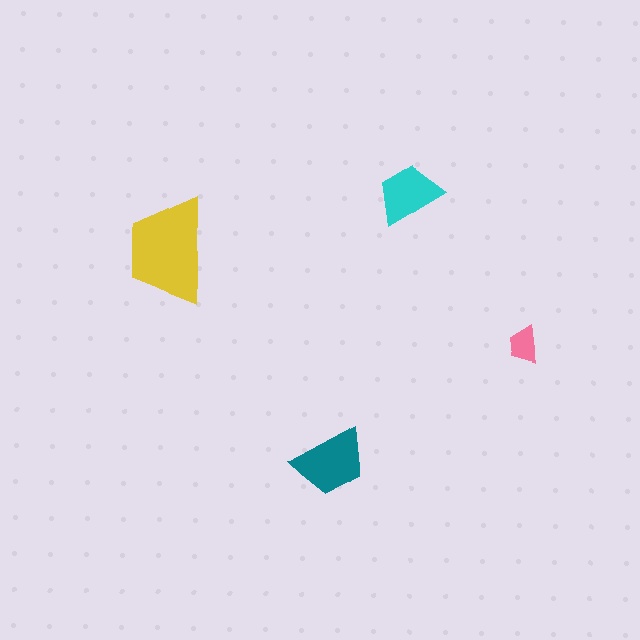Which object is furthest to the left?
The yellow trapezoid is leftmost.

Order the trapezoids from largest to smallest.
the yellow one, the teal one, the cyan one, the pink one.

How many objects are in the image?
There are 4 objects in the image.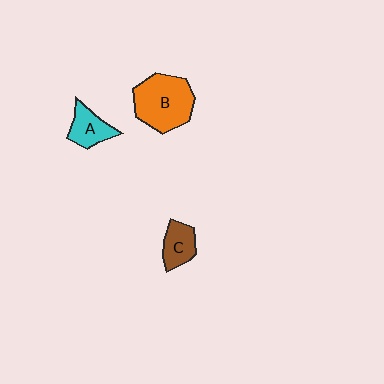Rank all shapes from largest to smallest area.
From largest to smallest: B (orange), A (cyan), C (brown).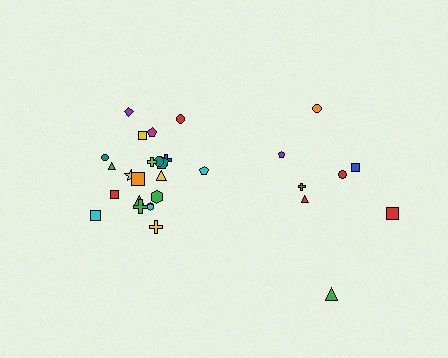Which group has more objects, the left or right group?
The left group.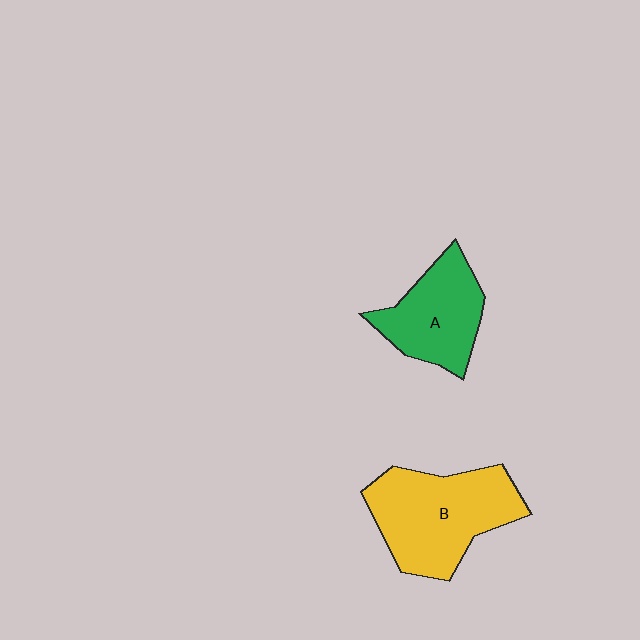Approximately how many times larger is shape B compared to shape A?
Approximately 1.4 times.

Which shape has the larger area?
Shape B (yellow).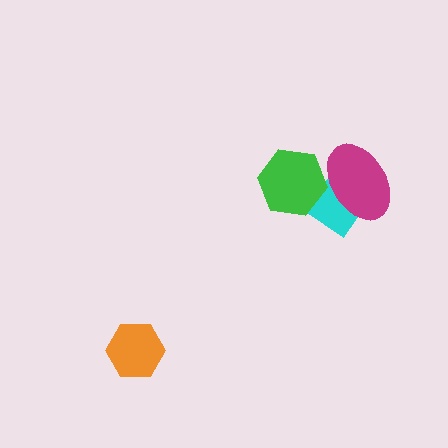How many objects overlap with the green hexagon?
2 objects overlap with the green hexagon.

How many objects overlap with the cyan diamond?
2 objects overlap with the cyan diamond.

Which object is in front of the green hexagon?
The magenta ellipse is in front of the green hexagon.